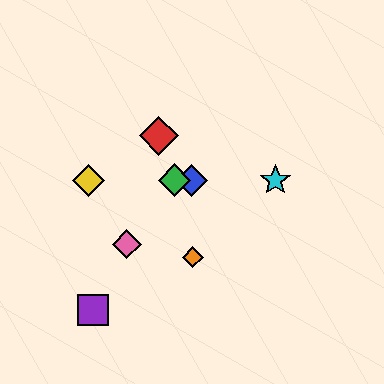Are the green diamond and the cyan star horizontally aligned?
Yes, both are at y≈180.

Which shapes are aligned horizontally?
The blue diamond, the green diamond, the yellow diamond, the cyan star are aligned horizontally.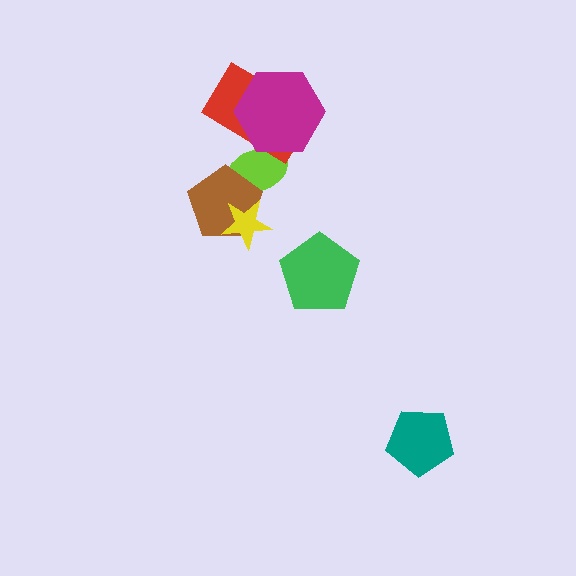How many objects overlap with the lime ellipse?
3 objects overlap with the lime ellipse.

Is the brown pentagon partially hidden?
Yes, it is partially covered by another shape.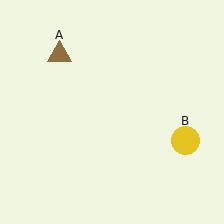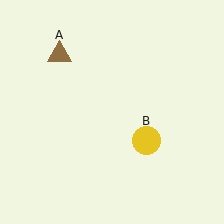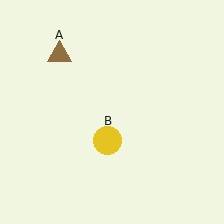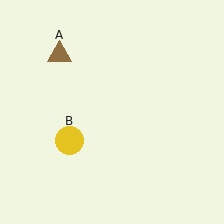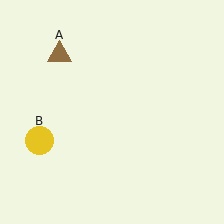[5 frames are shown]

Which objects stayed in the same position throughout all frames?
Brown triangle (object A) remained stationary.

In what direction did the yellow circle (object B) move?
The yellow circle (object B) moved left.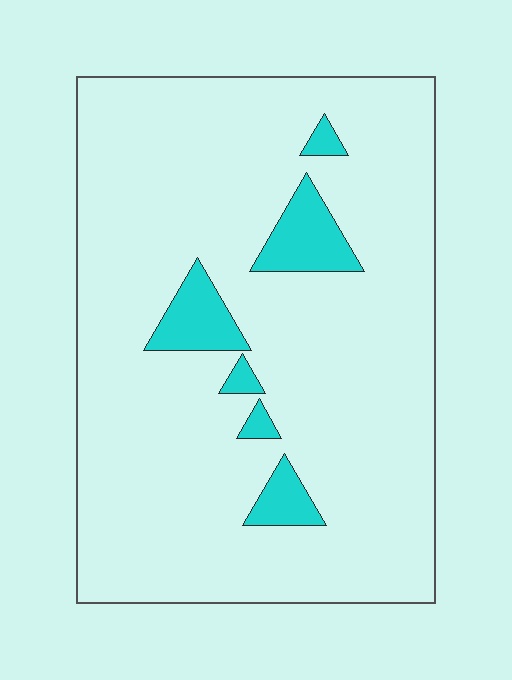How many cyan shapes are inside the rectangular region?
6.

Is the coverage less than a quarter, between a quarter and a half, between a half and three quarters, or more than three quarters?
Less than a quarter.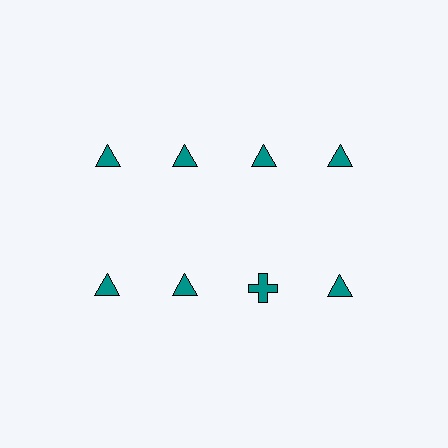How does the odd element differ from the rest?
It has a different shape: cross instead of triangle.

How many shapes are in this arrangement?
There are 8 shapes arranged in a grid pattern.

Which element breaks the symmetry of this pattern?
The teal cross in the second row, center column breaks the symmetry. All other shapes are teal triangles.